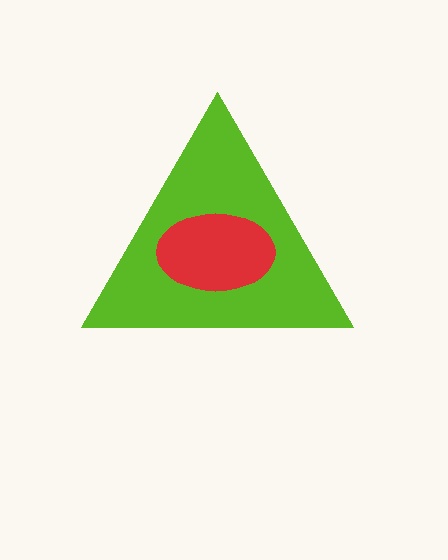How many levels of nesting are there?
2.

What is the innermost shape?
The red ellipse.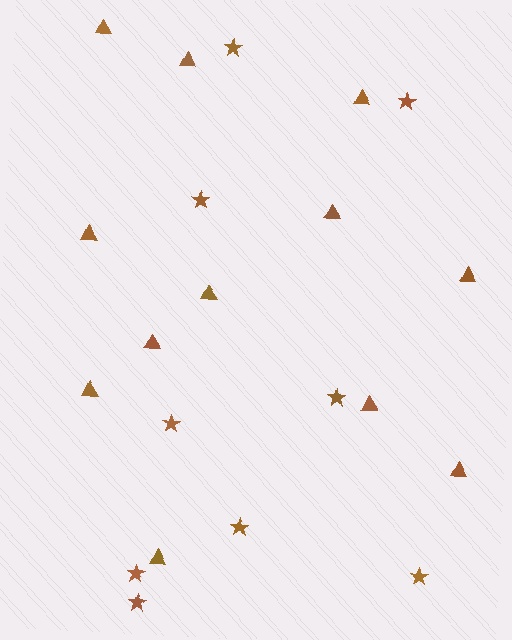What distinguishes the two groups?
There are 2 groups: one group of stars (9) and one group of triangles (12).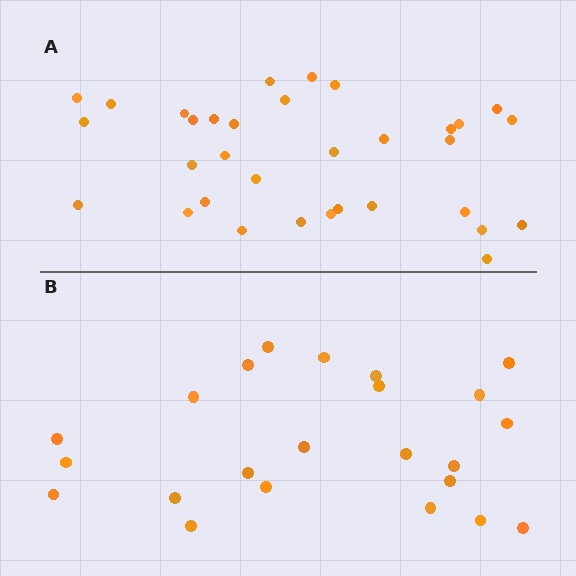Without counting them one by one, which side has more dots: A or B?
Region A (the top region) has more dots.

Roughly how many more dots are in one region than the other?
Region A has roughly 10 or so more dots than region B.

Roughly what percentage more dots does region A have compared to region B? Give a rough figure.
About 45% more.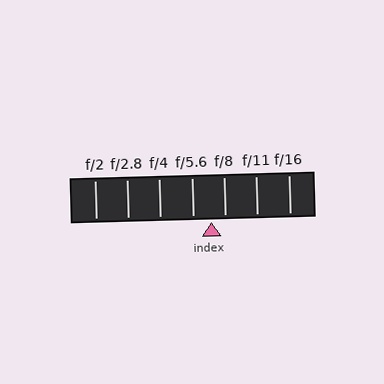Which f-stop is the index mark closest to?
The index mark is closest to f/8.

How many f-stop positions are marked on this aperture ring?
There are 7 f-stop positions marked.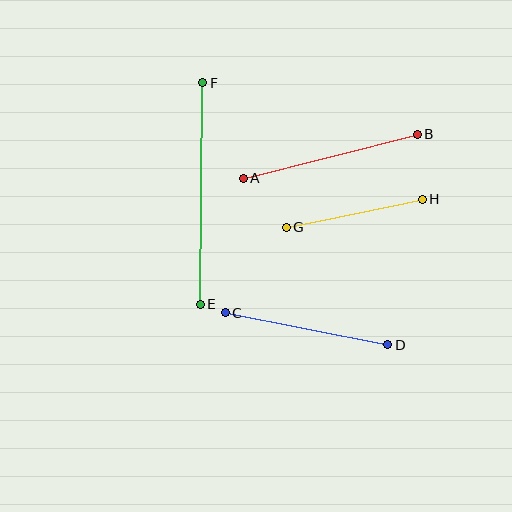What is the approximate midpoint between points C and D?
The midpoint is at approximately (306, 329) pixels.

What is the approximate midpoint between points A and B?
The midpoint is at approximately (330, 156) pixels.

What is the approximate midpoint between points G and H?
The midpoint is at approximately (354, 213) pixels.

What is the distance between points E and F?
The distance is approximately 222 pixels.